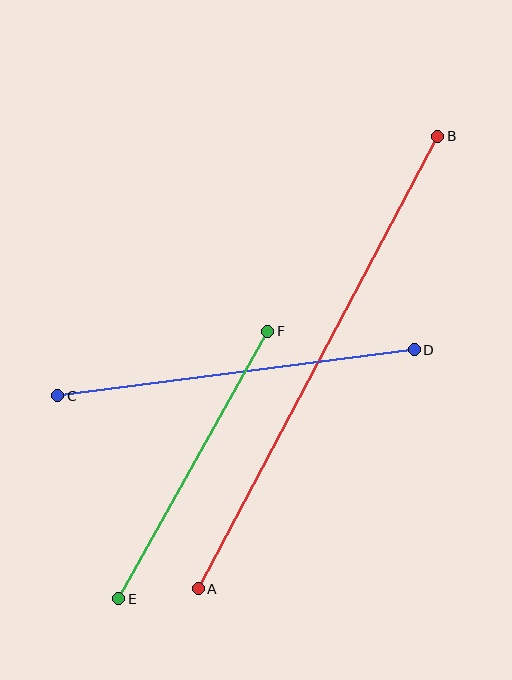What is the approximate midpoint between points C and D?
The midpoint is at approximately (236, 373) pixels.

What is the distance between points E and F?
The distance is approximately 306 pixels.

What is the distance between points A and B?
The distance is approximately 512 pixels.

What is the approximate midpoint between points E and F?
The midpoint is at approximately (193, 465) pixels.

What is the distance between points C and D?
The distance is approximately 360 pixels.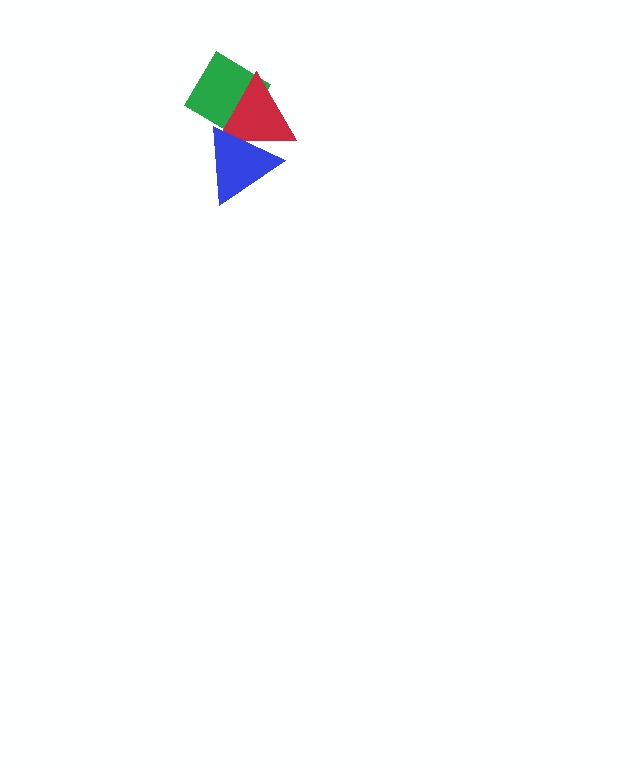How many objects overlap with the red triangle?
2 objects overlap with the red triangle.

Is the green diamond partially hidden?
Yes, it is partially covered by another shape.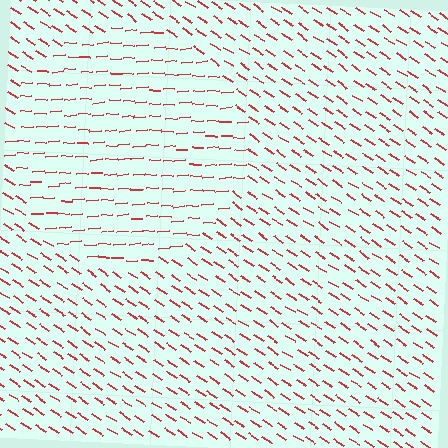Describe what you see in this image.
The image is filled with small red line segments. A circle region in the image has lines oriented differently from the surrounding lines, creating a visible texture boundary.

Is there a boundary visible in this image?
Yes, there is a texture boundary formed by a change in line orientation.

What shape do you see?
I see a circle.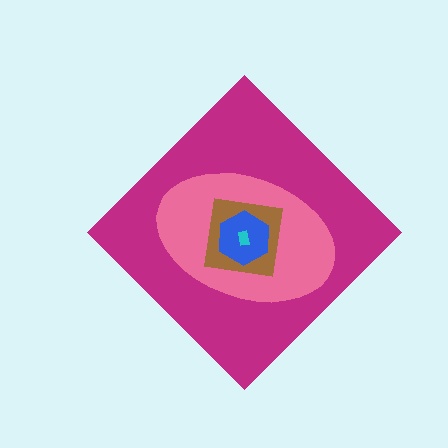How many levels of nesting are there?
5.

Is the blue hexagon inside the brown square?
Yes.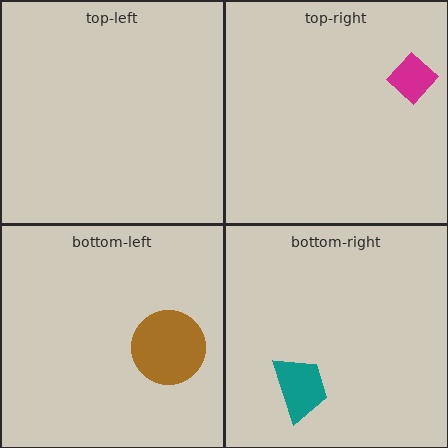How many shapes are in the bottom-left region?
1.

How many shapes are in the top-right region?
1.